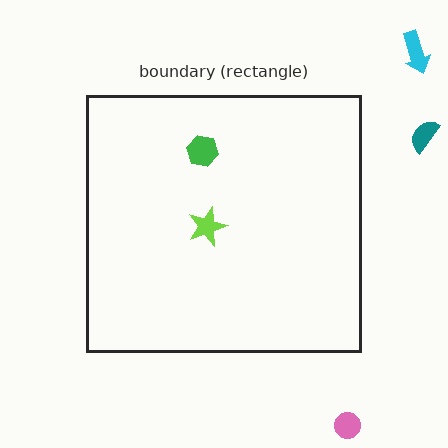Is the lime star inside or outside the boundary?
Inside.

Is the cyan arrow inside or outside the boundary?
Outside.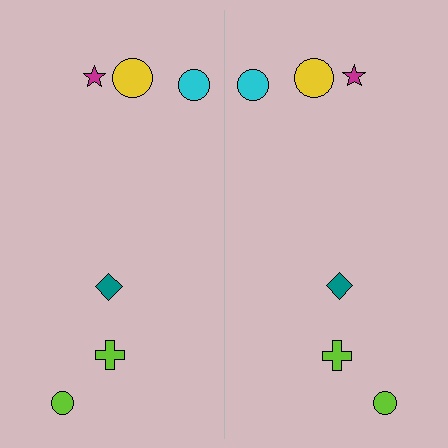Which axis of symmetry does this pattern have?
The pattern has a vertical axis of symmetry running through the center of the image.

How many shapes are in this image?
There are 12 shapes in this image.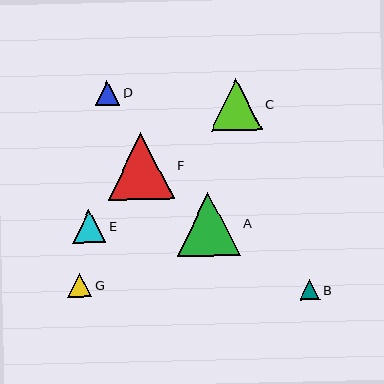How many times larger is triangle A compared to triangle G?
Triangle A is approximately 2.6 times the size of triangle G.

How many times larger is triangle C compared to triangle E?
Triangle C is approximately 1.5 times the size of triangle E.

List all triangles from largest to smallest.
From largest to smallest: F, A, C, E, D, G, B.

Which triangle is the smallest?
Triangle B is the smallest with a size of approximately 20 pixels.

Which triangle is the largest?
Triangle F is the largest with a size of approximately 67 pixels.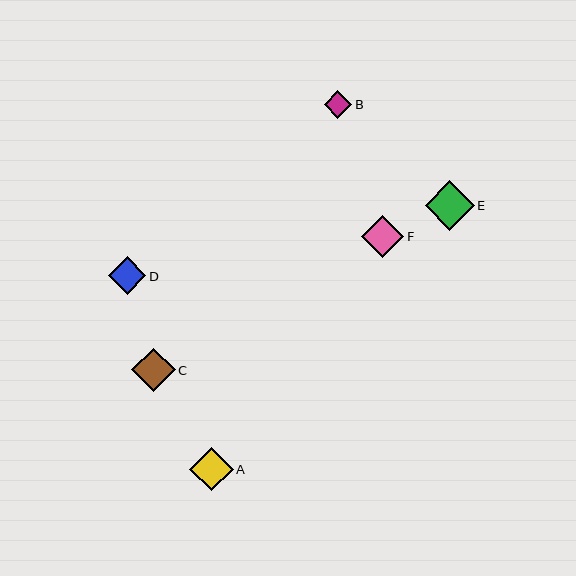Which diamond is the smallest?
Diamond B is the smallest with a size of approximately 28 pixels.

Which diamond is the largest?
Diamond E is the largest with a size of approximately 49 pixels.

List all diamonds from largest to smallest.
From largest to smallest: E, C, A, F, D, B.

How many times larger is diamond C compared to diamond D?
Diamond C is approximately 1.1 times the size of diamond D.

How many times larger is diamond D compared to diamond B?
Diamond D is approximately 1.4 times the size of diamond B.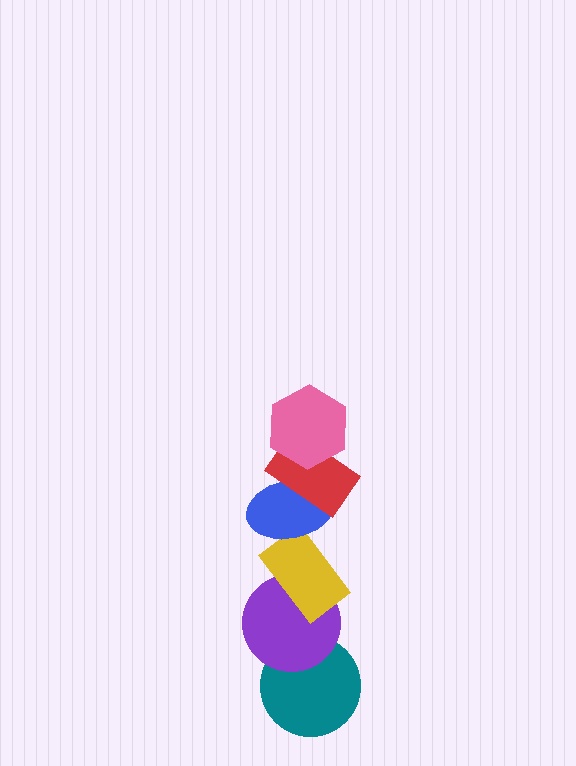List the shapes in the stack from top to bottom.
From top to bottom: the pink hexagon, the red rectangle, the blue ellipse, the yellow rectangle, the purple circle, the teal circle.